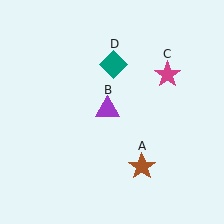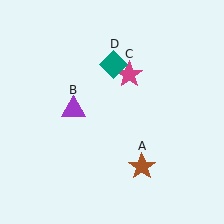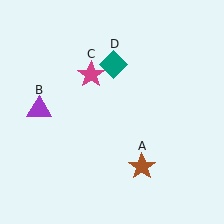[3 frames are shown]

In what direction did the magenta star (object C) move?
The magenta star (object C) moved left.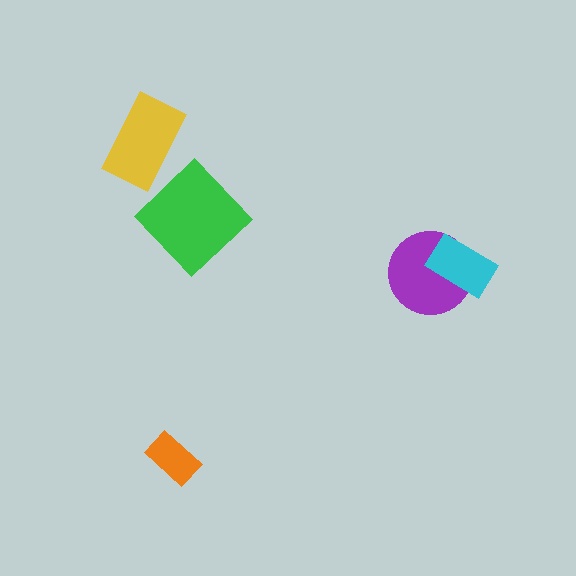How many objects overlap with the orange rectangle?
0 objects overlap with the orange rectangle.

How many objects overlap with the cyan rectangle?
1 object overlaps with the cyan rectangle.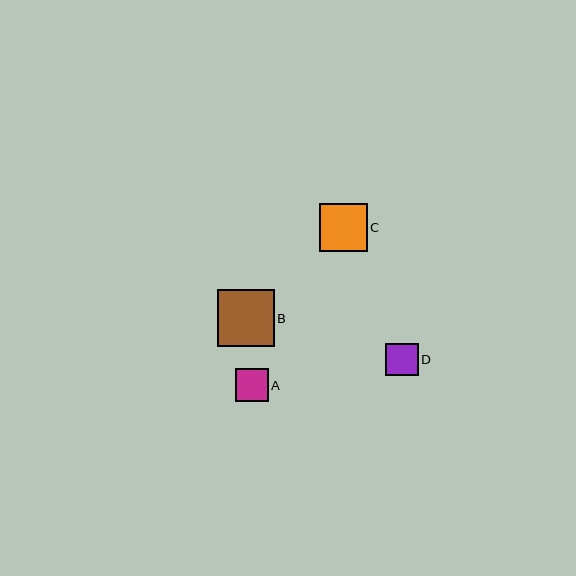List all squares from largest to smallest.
From largest to smallest: B, C, A, D.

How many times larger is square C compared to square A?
Square C is approximately 1.5 times the size of square A.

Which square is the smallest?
Square D is the smallest with a size of approximately 32 pixels.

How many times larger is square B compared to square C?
Square B is approximately 1.2 times the size of square C.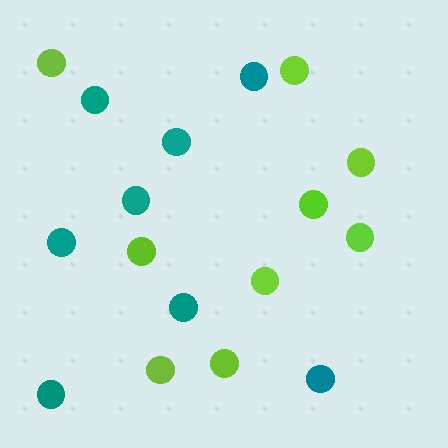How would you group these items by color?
There are 2 groups: one group of teal circles (8) and one group of lime circles (9).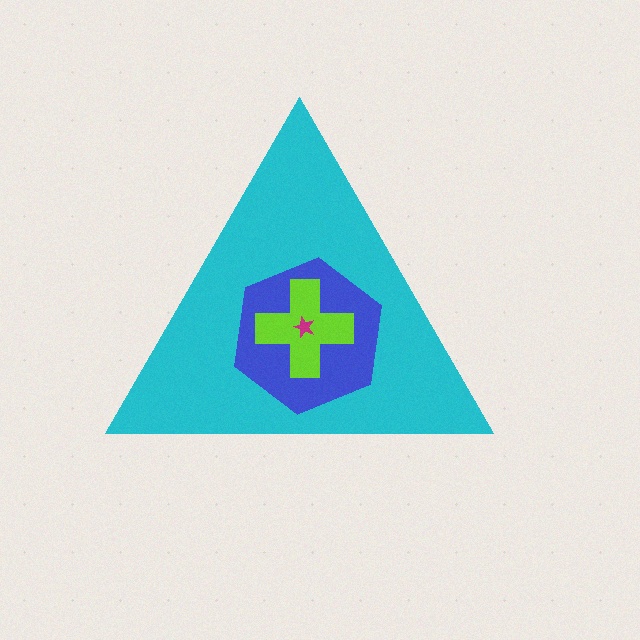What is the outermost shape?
The cyan triangle.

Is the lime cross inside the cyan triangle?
Yes.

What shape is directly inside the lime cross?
The magenta star.